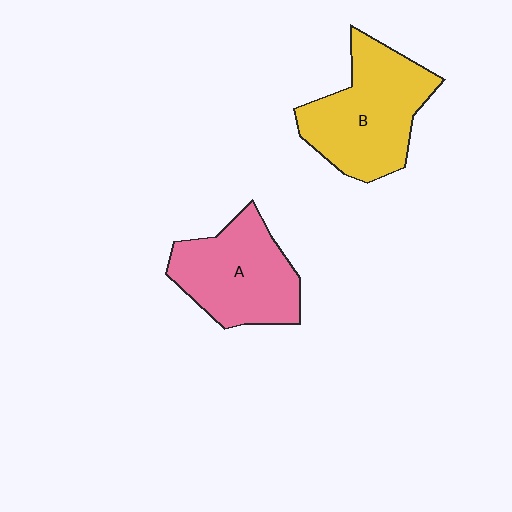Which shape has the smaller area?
Shape A (pink).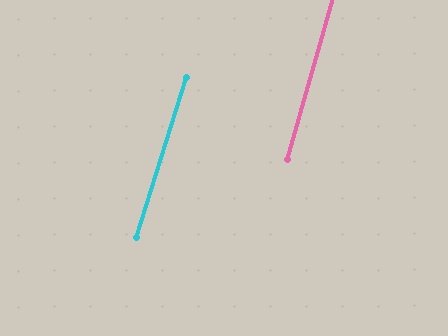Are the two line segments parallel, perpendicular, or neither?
Parallel — their directions differ by only 1.7°.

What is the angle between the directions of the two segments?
Approximately 2 degrees.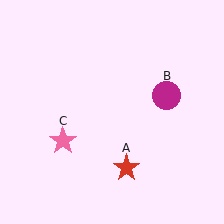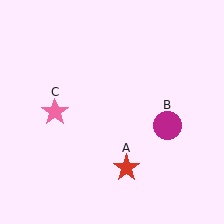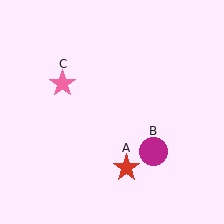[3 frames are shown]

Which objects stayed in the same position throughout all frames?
Red star (object A) remained stationary.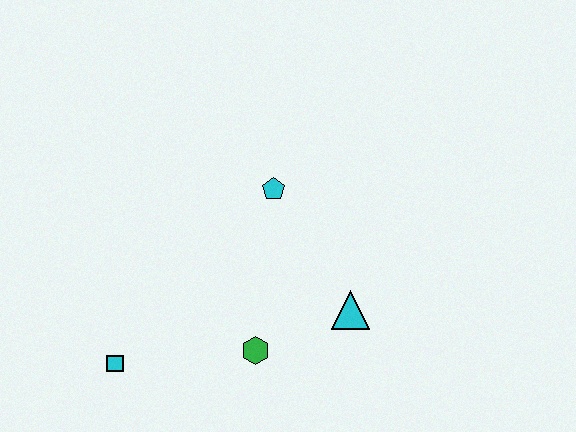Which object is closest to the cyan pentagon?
The cyan triangle is closest to the cyan pentagon.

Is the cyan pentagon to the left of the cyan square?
No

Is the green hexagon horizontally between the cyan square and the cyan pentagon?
Yes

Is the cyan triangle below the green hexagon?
No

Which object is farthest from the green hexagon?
The cyan pentagon is farthest from the green hexagon.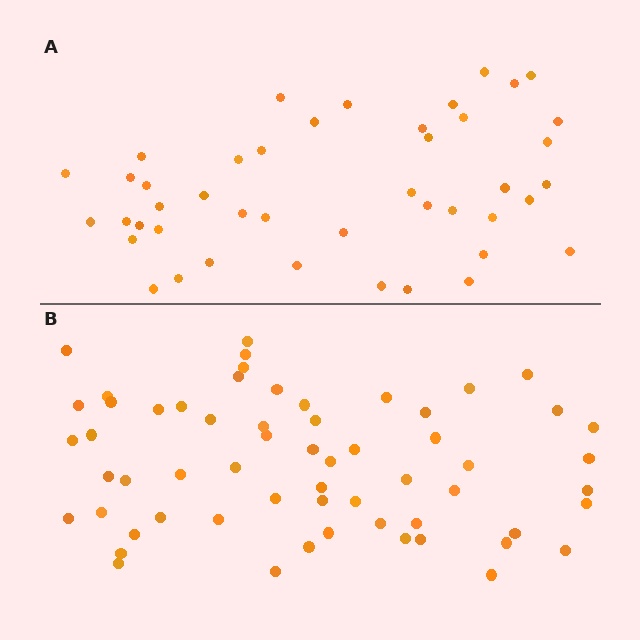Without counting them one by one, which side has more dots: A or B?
Region B (the bottom region) has more dots.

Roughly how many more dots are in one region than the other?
Region B has approximately 15 more dots than region A.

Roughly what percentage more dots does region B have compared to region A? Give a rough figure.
About 35% more.